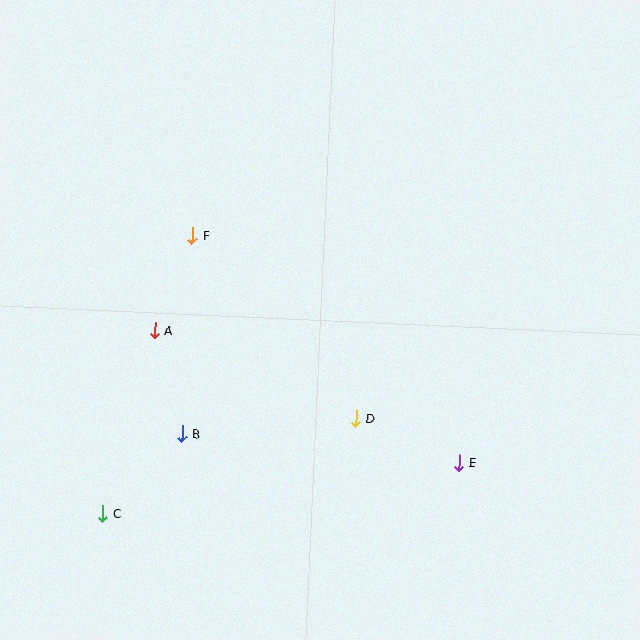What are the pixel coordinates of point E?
Point E is at (459, 463).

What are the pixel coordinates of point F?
Point F is at (192, 235).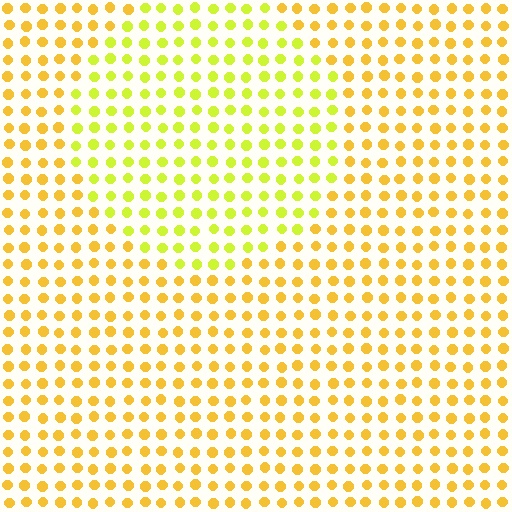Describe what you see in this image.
The image is filled with small yellow elements in a uniform arrangement. A circle-shaped region is visible where the elements are tinted to a slightly different hue, forming a subtle color boundary.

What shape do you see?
I see a circle.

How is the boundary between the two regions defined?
The boundary is defined purely by a slight shift in hue (about 29 degrees). Spacing, size, and orientation are identical on both sides.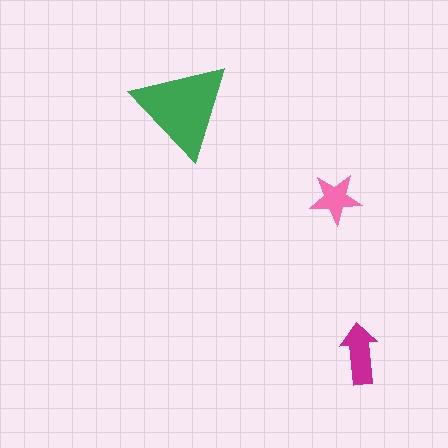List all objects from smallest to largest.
The pink star, the magenta arrow, the green triangle.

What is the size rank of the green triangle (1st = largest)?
1st.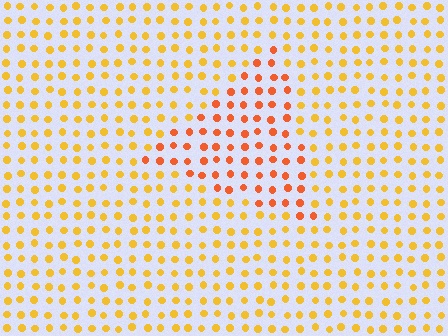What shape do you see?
I see a triangle.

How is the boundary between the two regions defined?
The boundary is defined purely by a slight shift in hue (about 30 degrees). Spacing, size, and orientation are identical on both sides.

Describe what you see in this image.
The image is filled with small yellow elements in a uniform arrangement. A triangle-shaped region is visible where the elements are tinted to a slightly different hue, forming a subtle color boundary.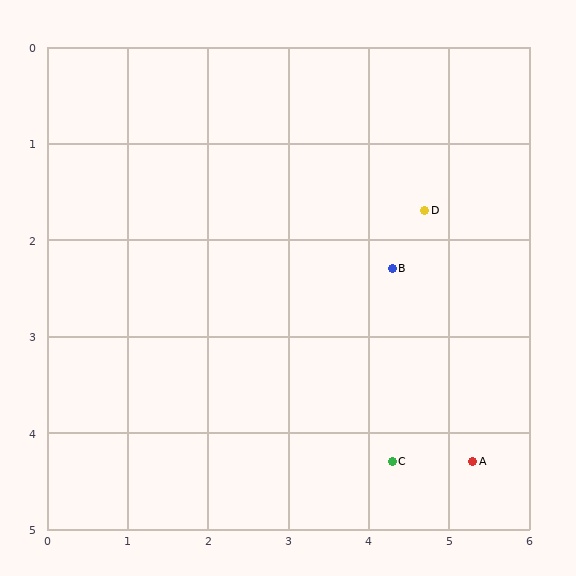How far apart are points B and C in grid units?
Points B and C are about 2.0 grid units apart.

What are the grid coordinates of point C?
Point C is at approximately (4.3, 4.3).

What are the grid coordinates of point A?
Point A is at approximately (5.3, 4.3).